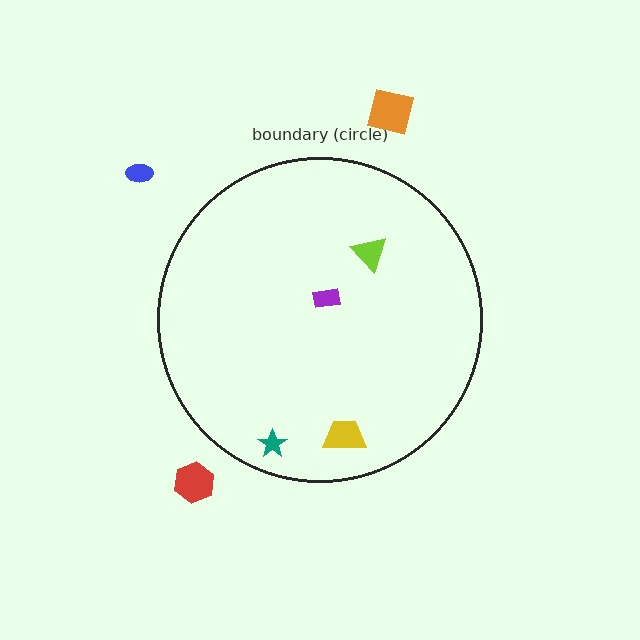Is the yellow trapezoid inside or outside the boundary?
Inside.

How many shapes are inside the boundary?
4 inside, 3 outside.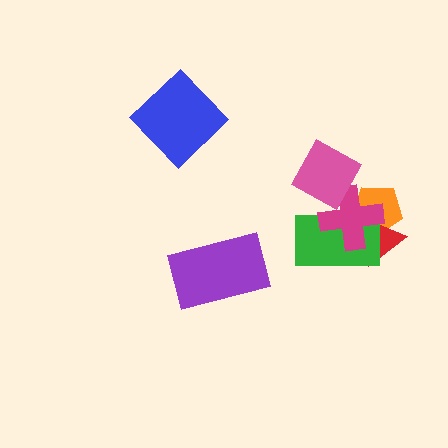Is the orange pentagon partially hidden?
Yes, it is partially covered by another shape.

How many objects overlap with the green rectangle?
4 objects overlap with the green rectangle.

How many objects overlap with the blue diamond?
0 objects overlap with the blue diamond.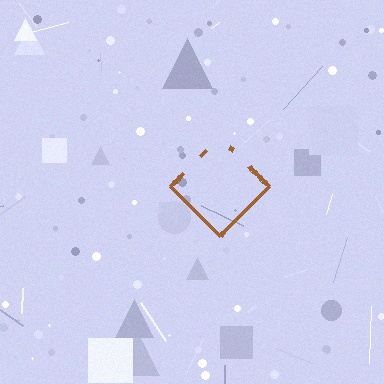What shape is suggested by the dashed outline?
The dashed outline suggests a diamond.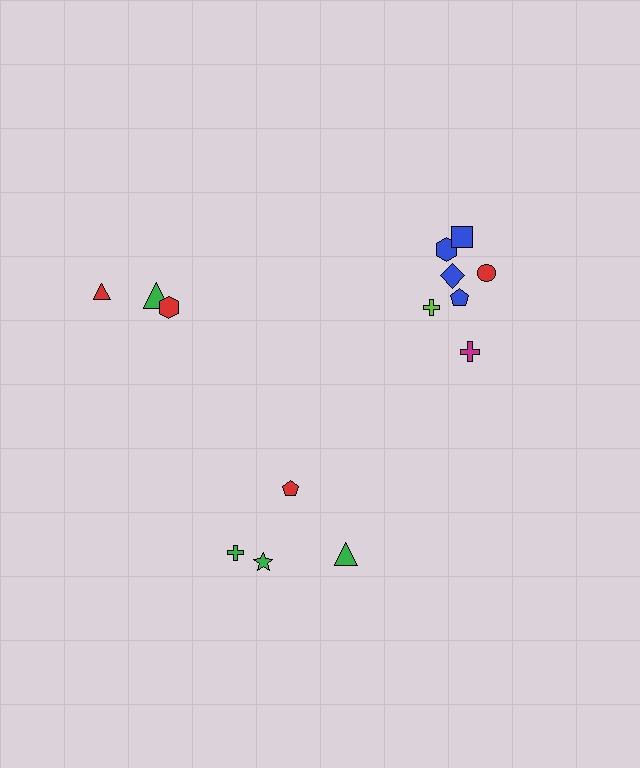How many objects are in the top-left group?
There are 3 objects.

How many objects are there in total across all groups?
There are 14 objects.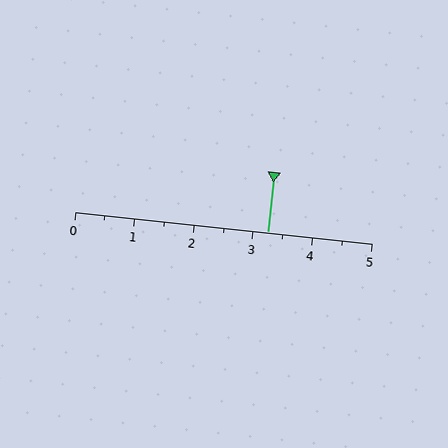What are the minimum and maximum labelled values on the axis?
The axis runs from 0 to 5.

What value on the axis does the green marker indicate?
The marker indicates approximately 3.2.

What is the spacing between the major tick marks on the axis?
The major ticks are spaced 1 apart.